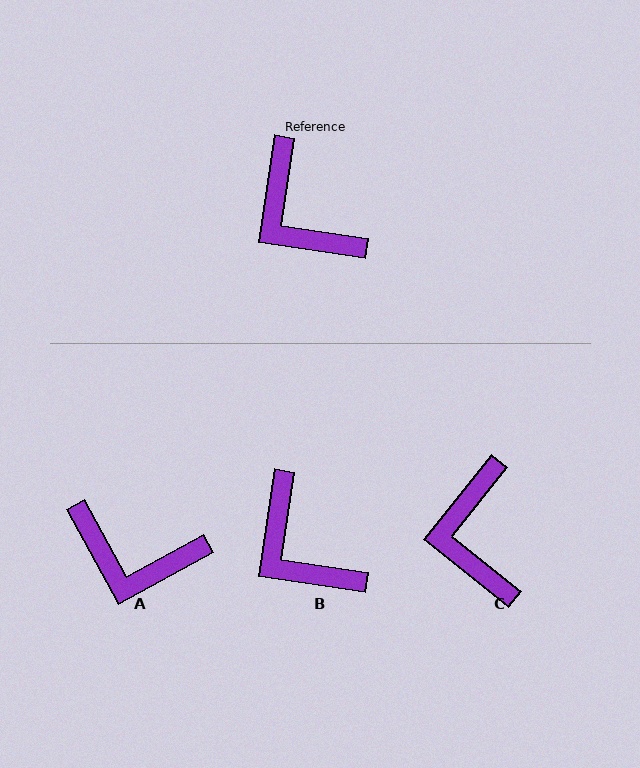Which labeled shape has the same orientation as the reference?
B.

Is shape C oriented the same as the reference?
No, it is off by about 30 degrees.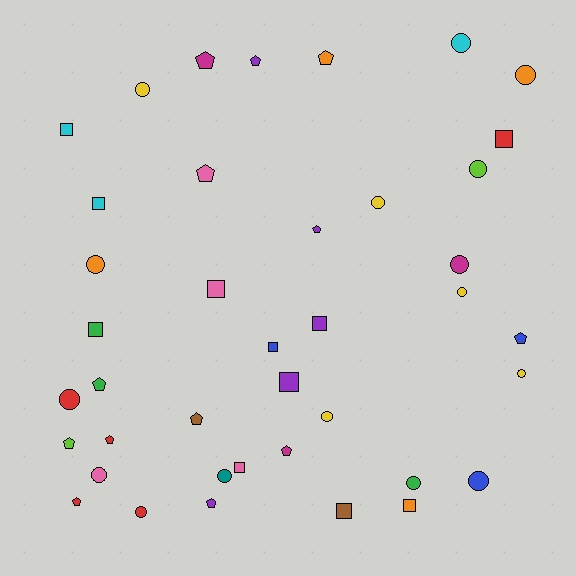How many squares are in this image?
There are 11 squares.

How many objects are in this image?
There are 40 objects.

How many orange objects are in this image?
There are 4 orange objects.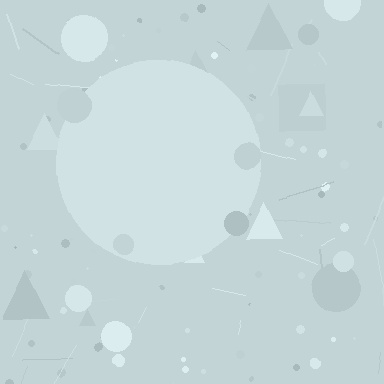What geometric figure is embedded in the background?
A circle is embedded in the background.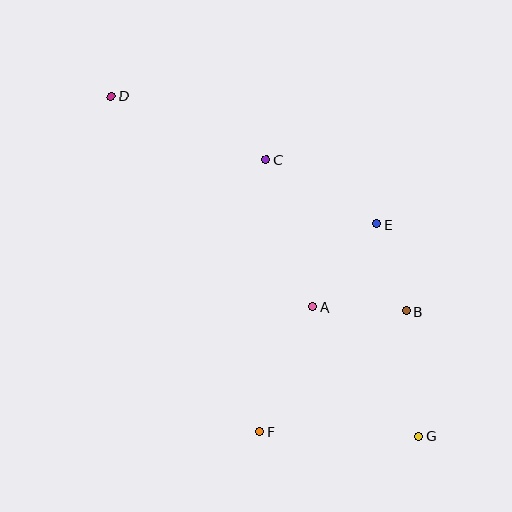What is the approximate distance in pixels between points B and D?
The distance between B and D is approximately 365 pixels.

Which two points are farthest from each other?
Points D and G are farthest from each other.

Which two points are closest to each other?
Points B and E are closest to each other.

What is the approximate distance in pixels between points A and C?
The distance between A and C is approximately 155 pixels.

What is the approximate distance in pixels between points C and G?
The distance between C and G is approximately 316 pixels.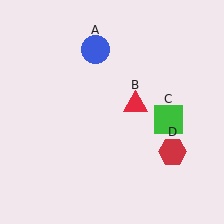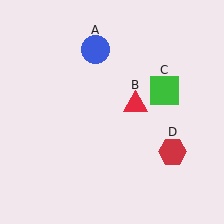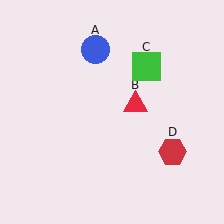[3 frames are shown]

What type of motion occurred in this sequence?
The green square (object C) rotated counterclockwise around the center of the scene.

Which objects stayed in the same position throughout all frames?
Blue circle (object A) and red triangle (object B) and red hexagon (object D) remained stationary.